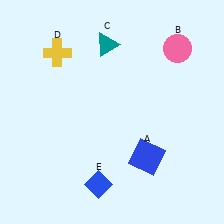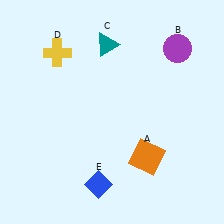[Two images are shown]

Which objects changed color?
A changed from blue to orange. B changed from pink to purple.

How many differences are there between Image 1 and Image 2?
There are 2 differences between the two images.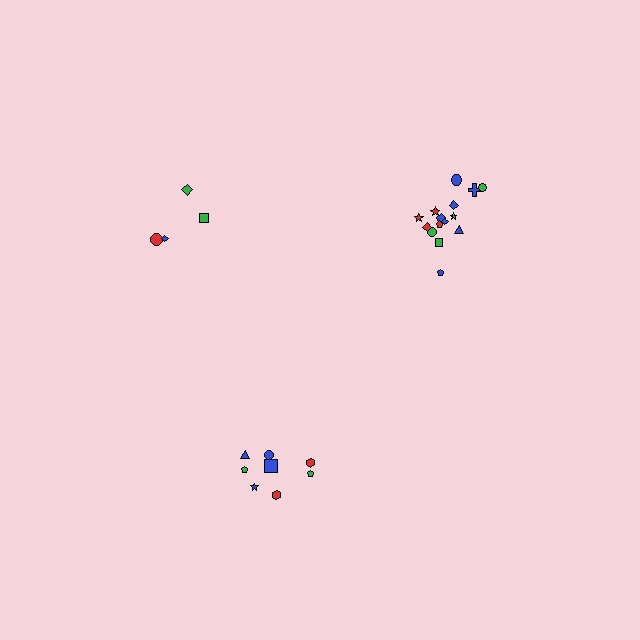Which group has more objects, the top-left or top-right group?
The top-right group.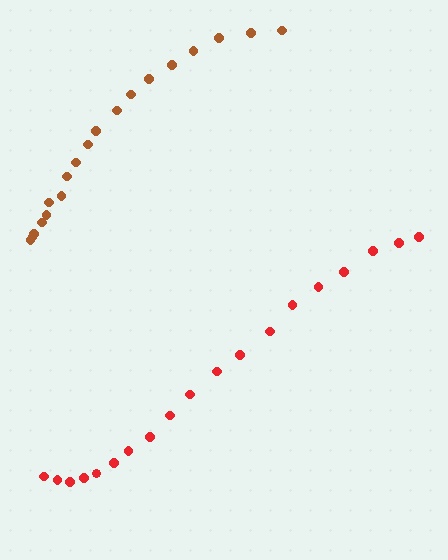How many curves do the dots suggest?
There are 2 distinct paths.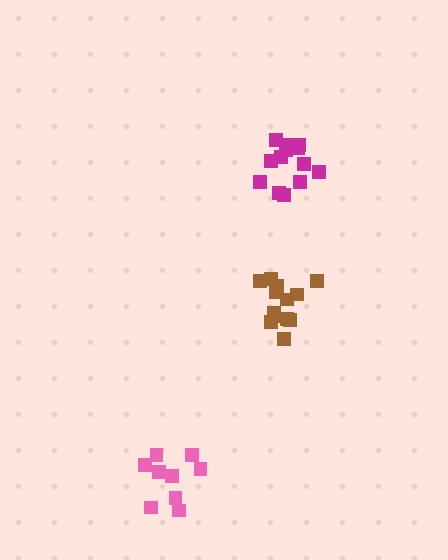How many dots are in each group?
Group 1: 9 dots, Group 2: 13 dots, Group 3: 13 dots (35 total).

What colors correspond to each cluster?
The clusters are colored: pink, magenta, brown.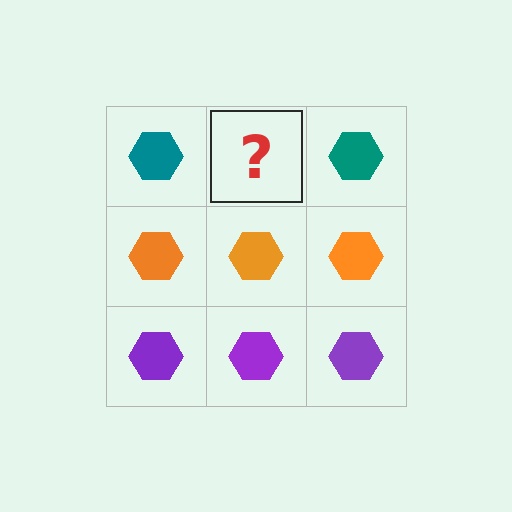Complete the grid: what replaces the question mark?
The question mark should be replaced with a teal hexagon.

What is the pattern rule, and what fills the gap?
The rule is that each row has a consistent color. The gap should be filled with a teal hexagon.